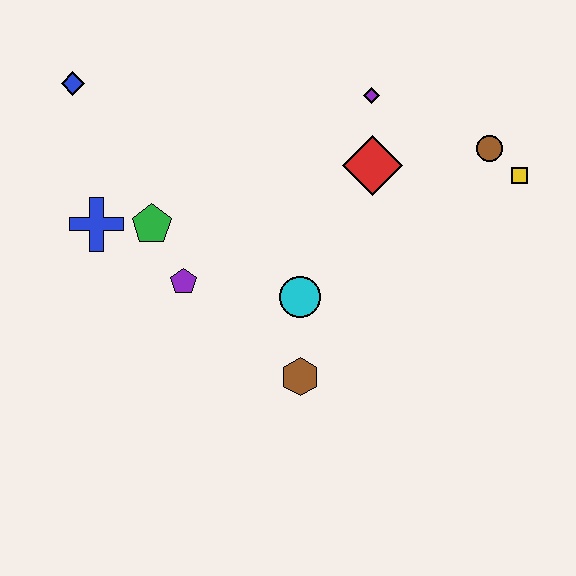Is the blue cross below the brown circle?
Yes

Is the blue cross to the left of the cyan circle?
Yes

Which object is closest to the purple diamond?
The red diamond is closest to the purple diamond.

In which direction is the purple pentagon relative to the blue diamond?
The purple pentagon is below the blue diamond.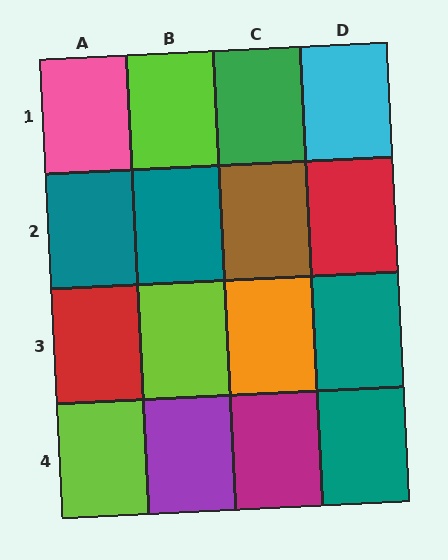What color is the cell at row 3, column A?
Red.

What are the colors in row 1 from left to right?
Pink, lime, green, cyan.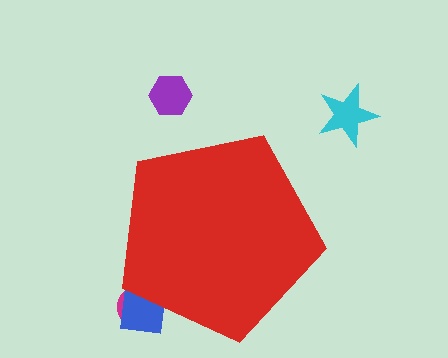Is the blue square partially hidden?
Yes, the blue square is partially hidden behind the red pentagon.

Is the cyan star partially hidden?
No, the cyan star is fully visible.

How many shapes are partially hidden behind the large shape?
2 shapes are partially hidden.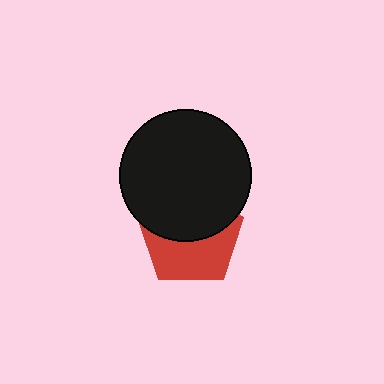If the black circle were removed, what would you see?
You would see the complete red pentagon.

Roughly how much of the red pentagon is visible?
About half of it is visible (roughly 49%).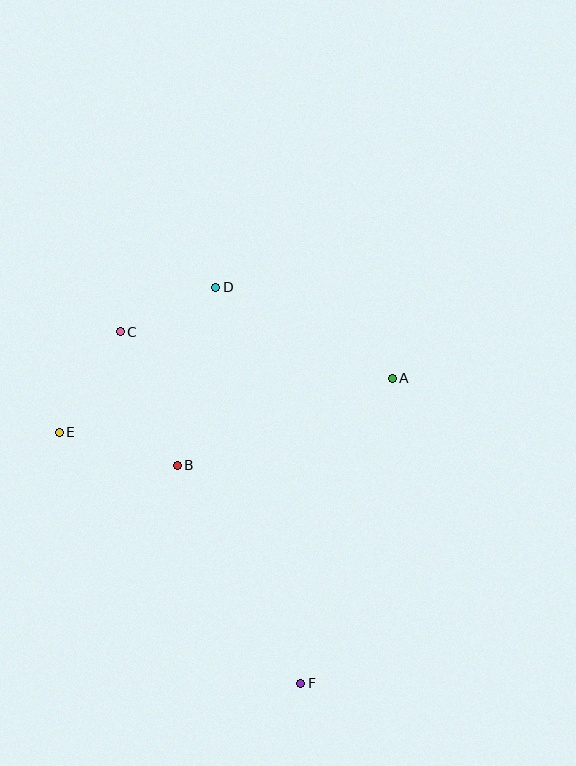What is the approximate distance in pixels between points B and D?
The distance between B and D is approximately 182 pixels.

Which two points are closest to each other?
Points C and D are closest to each other.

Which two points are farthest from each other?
Points D and F are farthest from each other.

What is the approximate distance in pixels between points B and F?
The distance between B and F is approximately 250 pixels.